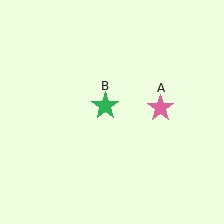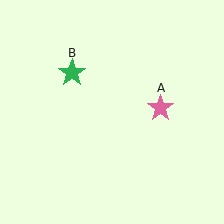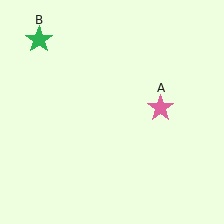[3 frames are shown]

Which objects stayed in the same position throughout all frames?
Pink star (object A) remained stationary.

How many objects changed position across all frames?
1 object changed position: green star (object B).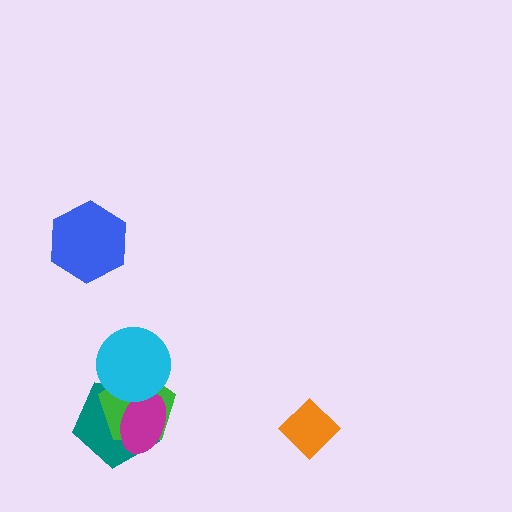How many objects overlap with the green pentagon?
3 objects overlap with the green pentagon.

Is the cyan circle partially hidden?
No, no other shape covers it.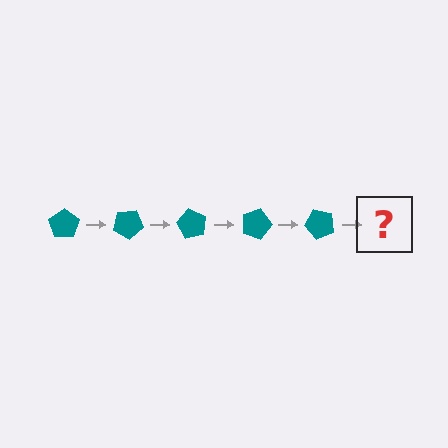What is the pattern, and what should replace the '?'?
The pattern is that the pentagon rotates 30 degrees each step. The '?' should be a teal pentagon rotated 150 degrees.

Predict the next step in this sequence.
The next step is a teal pentagon rotated 150 degrees.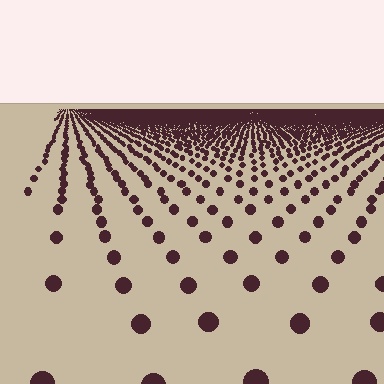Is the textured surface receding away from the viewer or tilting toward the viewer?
The surface is receding away from the viewer. Texture elements get smaller and denser toward the top.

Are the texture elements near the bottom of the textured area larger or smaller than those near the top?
Larger. Near the bottom, elements are closer to the viewer and appear at a bigger on-screen size.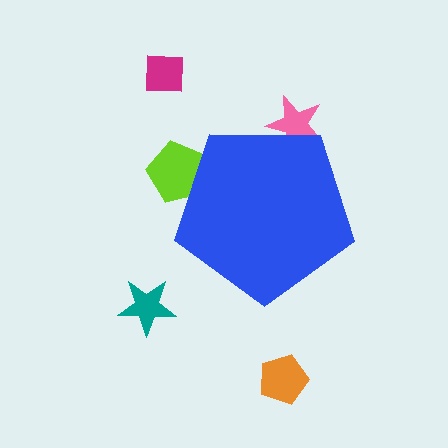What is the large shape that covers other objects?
A blue pentagon.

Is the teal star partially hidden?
No, the teal star is fully visible.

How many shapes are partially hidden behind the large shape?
2 shapes are partially hidden.